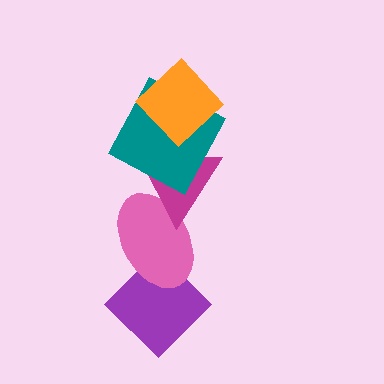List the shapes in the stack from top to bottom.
From top to bottom: the orange diamond, the teal square, the magenta triangle, the pink ellipse, the purple diamond.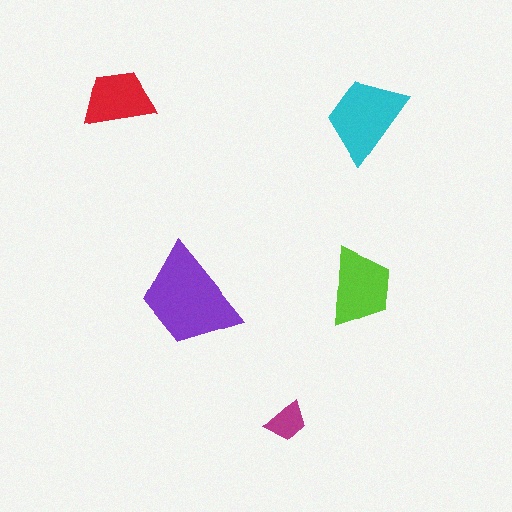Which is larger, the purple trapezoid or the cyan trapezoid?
The purple one.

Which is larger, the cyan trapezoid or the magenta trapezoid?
The cyan one.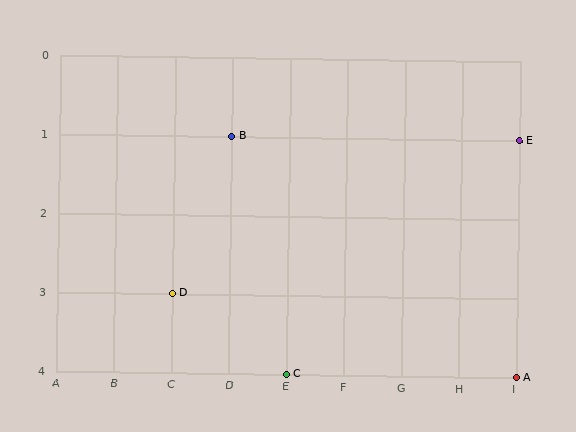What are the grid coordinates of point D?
Point D is at grid coordinates (C, 3).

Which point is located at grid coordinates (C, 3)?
Point D is at (C, 3).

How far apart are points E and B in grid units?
Points E and B are 5 columns apart.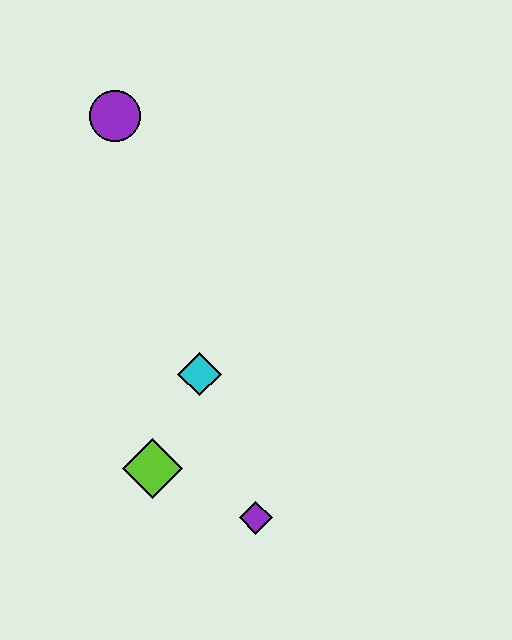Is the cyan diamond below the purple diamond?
No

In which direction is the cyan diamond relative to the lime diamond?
The cyan diamond is above the lime diamond.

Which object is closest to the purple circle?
The cyan diamond is closest to the purple circle.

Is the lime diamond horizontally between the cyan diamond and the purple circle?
Yes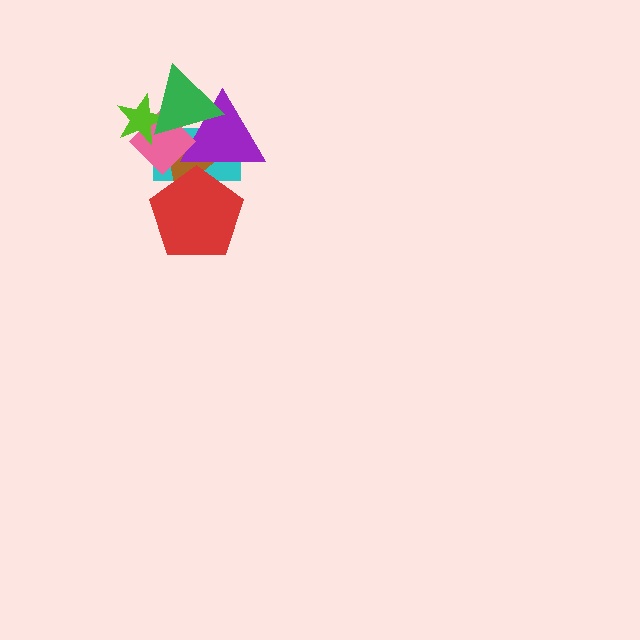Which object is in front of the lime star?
The green triangle is in front of the lime star.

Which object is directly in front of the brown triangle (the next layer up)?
The red pentagon is directly in front of the brown triangle.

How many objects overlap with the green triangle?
5 objects overlap with the green triangle.